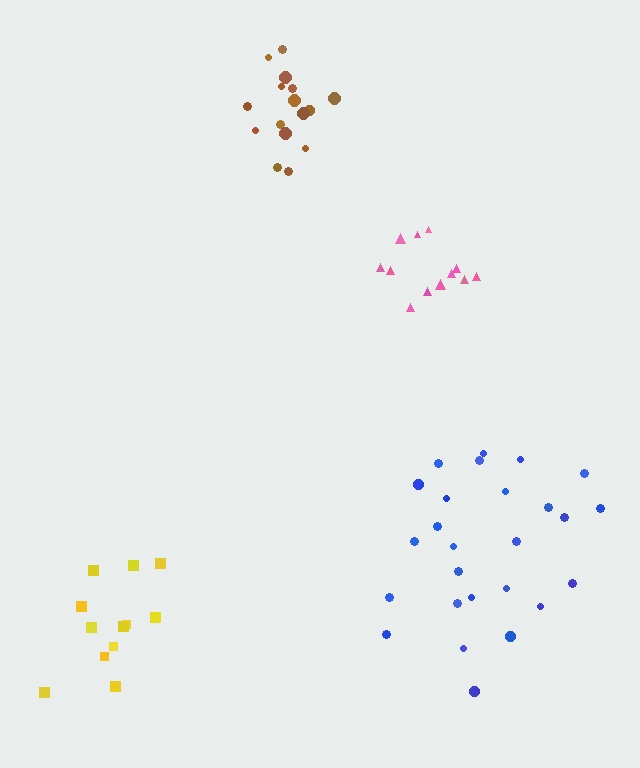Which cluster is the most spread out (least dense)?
Blue.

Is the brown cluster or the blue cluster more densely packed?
Brown.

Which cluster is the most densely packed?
Pink.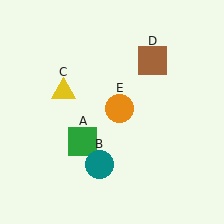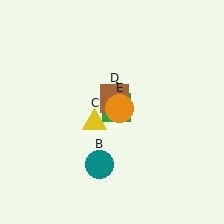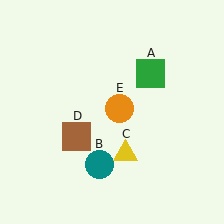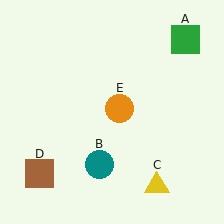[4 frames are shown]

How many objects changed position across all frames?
3 objects changed position: green square (object A), yellow triangle (object C), brown square (object D).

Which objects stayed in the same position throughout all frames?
Teal circle (object B) and orange circle (object E) remained stationary.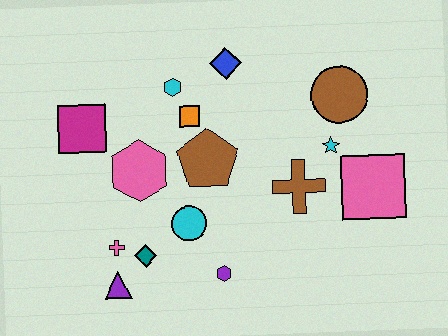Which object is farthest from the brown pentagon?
The pink square is farthest from the brown pentagon.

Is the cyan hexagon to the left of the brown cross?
Yes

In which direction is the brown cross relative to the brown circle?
The brown cross is below the brown circle.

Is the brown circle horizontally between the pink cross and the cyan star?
No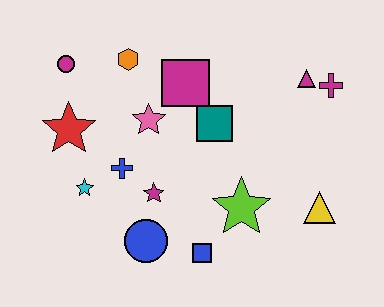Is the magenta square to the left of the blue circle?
No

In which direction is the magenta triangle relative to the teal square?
The magenta triangle is to the right of the teal square.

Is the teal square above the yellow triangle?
Yes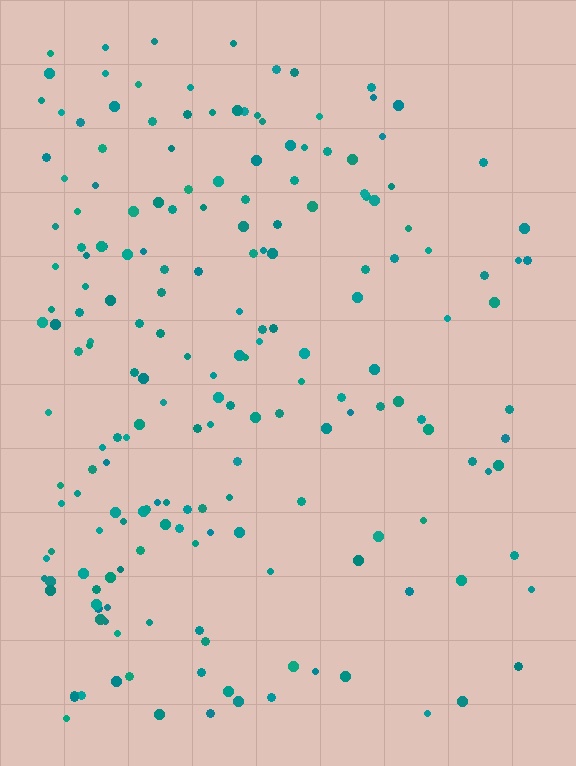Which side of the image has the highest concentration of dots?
The left.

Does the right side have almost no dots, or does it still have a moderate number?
Still a moderate number, just noticeably fewer than the left.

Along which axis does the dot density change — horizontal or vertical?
Horizontal.